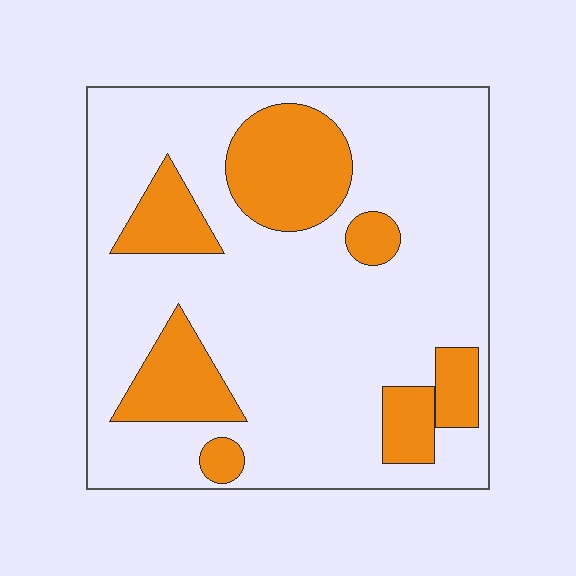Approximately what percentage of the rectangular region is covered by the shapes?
Approximately 25%.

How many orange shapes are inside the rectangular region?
7.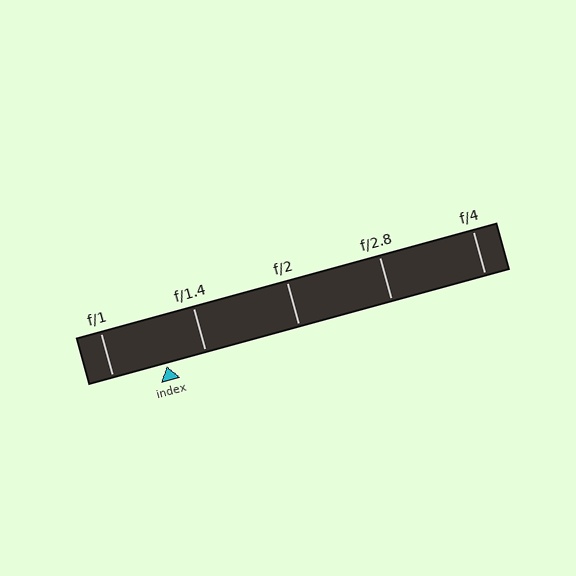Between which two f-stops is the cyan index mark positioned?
The index mark is between f/1 and f/1.4.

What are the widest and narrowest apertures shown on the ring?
The widest aperture shown is f/1 and the narrowest is f/4.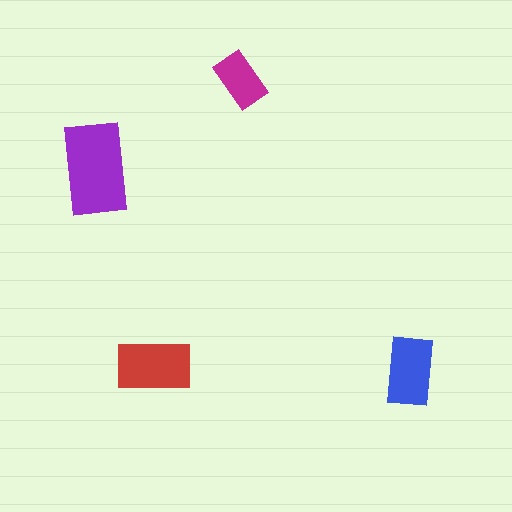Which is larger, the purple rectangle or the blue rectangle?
The purple one.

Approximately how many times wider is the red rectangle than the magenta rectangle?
About 1.5 times wider.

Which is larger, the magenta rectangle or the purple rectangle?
The purple one.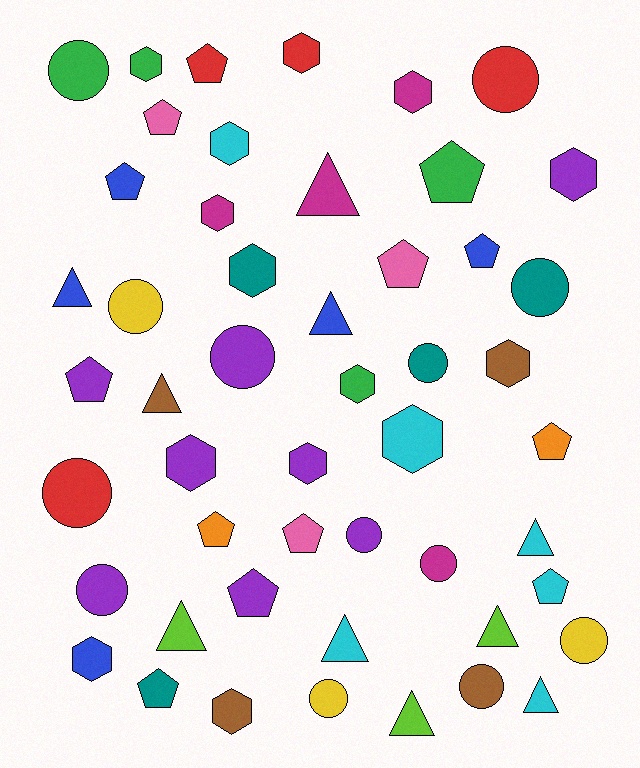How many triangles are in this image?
There are 10 triangles.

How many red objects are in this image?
There are 4 red objects.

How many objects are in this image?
There are 50 objects.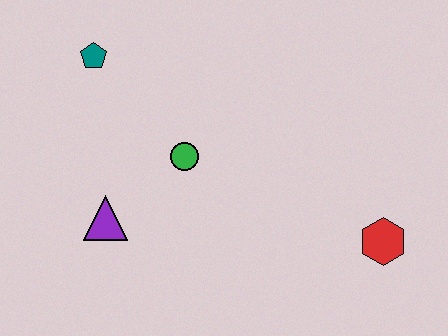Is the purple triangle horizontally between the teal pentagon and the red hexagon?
Yes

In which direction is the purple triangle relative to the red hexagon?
The purple triangle is to the left of the red hexagon.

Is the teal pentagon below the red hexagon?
No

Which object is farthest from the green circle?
The red hexagon is farthest from the green circle.